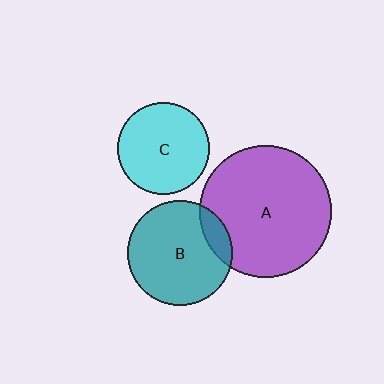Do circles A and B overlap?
Yes.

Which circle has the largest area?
Circle A (purple).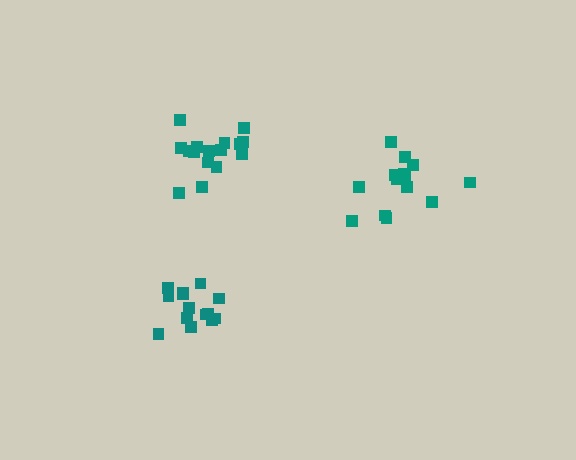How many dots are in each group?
Group 1: 14 dots, Group 2: 14 dots, Group 3: 16 dots (44 total).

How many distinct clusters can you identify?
There are 3 distinct clusters.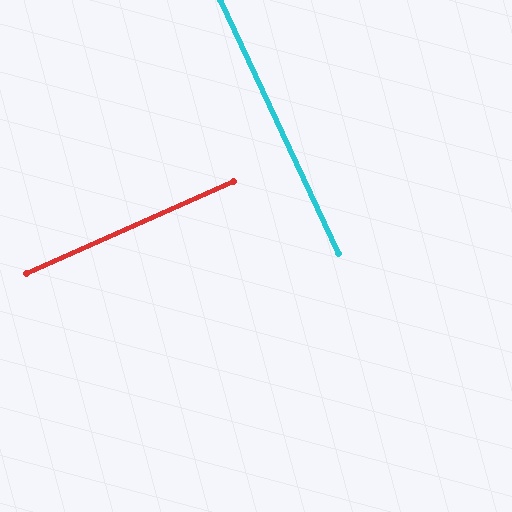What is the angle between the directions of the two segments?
Approximately 89 degrees.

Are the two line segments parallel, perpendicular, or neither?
Perpendicular — they meet at approximately 89°.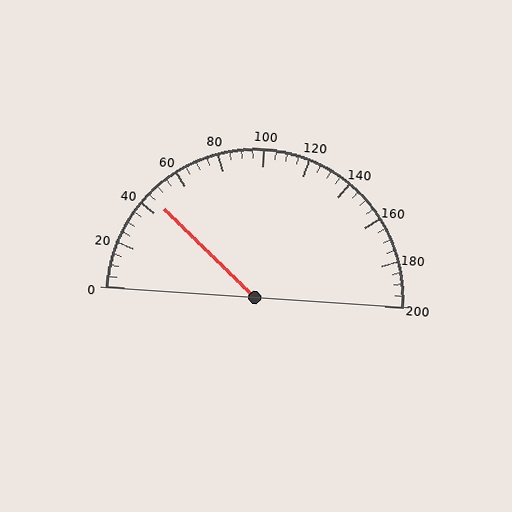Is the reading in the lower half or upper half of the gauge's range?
The reading is in the lower half of the range (0 to 200).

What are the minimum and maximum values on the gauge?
The gauge ranges from 0 to 200.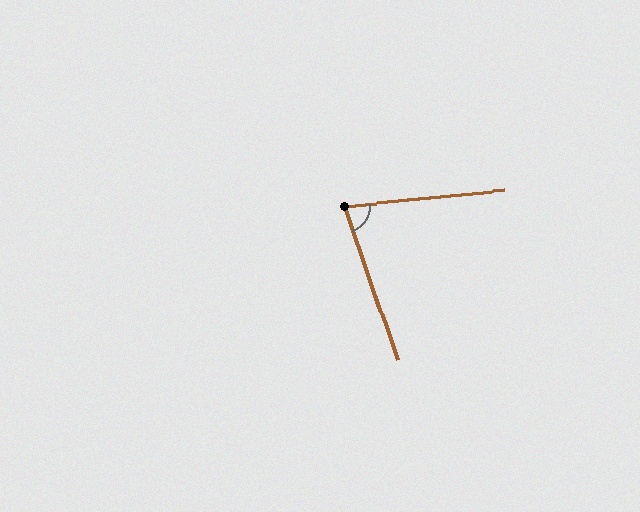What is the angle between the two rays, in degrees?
Approximately 77 degrees.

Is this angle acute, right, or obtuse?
It is acute.